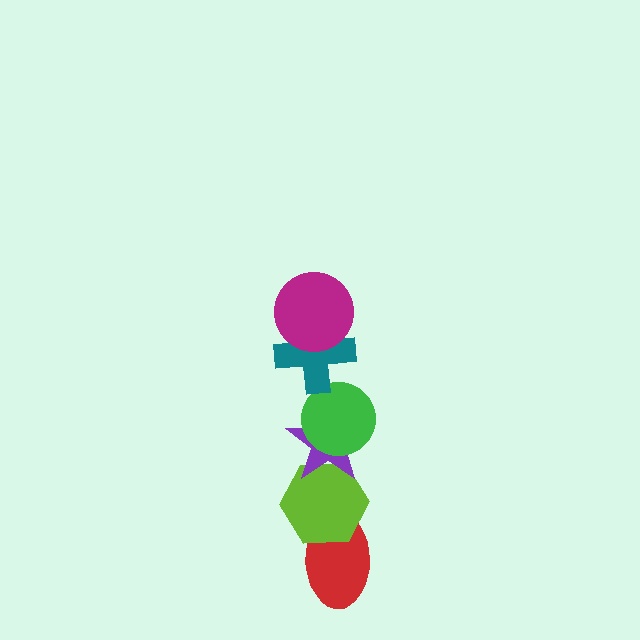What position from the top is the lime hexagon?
The lime hexagon is 5th from the top.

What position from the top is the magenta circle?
The magenta circle is 1st from the top.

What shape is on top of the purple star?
The green circle is on top of the purple star.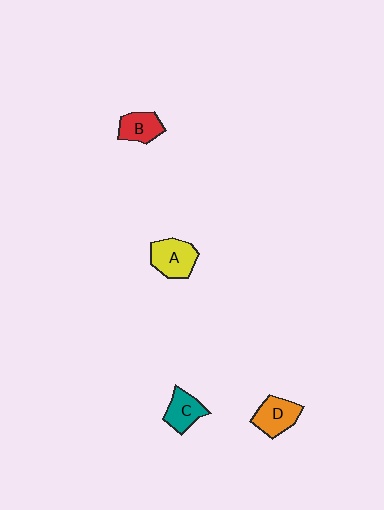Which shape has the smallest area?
Shape B (red).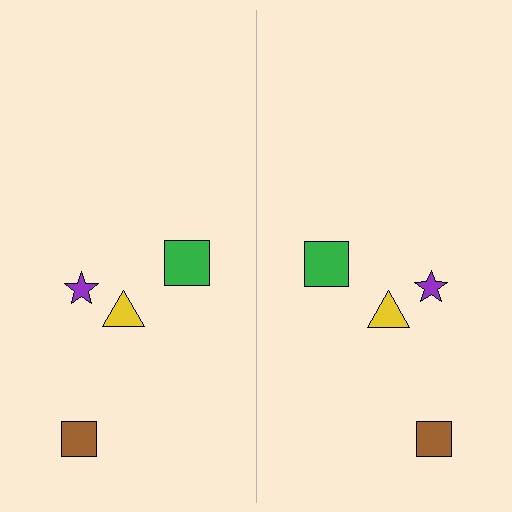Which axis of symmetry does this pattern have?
The pattern has a vertical axis of symmetry running through the center of the image.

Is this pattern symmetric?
Yes, this pattern has bilateral (reflection) symmetry.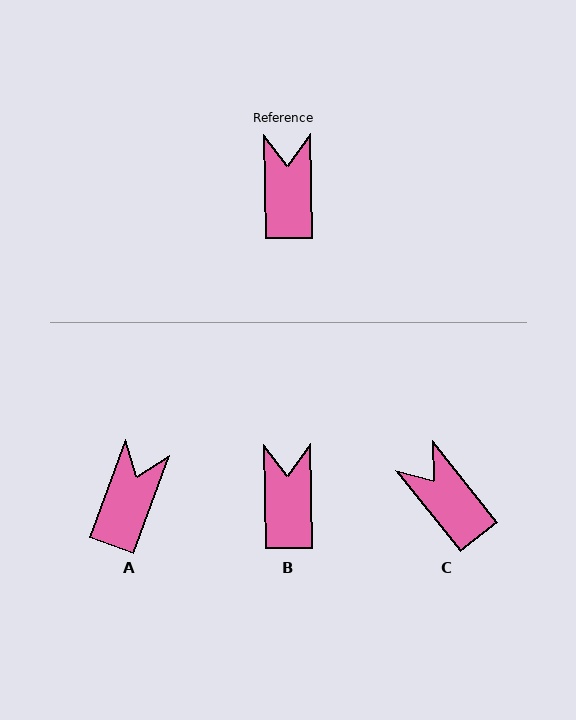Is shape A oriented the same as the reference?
No, it is off by about 21 degrees.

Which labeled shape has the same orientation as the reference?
B.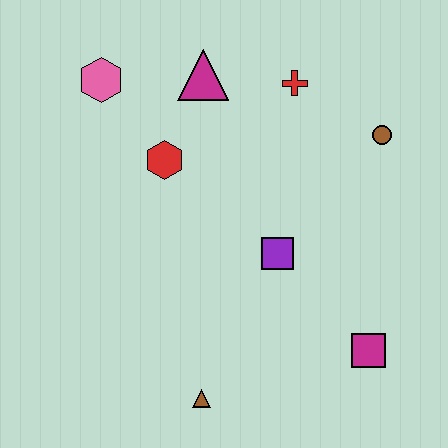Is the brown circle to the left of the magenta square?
No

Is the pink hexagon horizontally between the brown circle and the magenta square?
No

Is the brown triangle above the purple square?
No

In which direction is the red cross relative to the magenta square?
The red cross is above the magenta square.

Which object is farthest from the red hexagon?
The magenta square is farthest from the red hexagon.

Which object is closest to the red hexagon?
The magenta triangle is closest to the red hexagon.